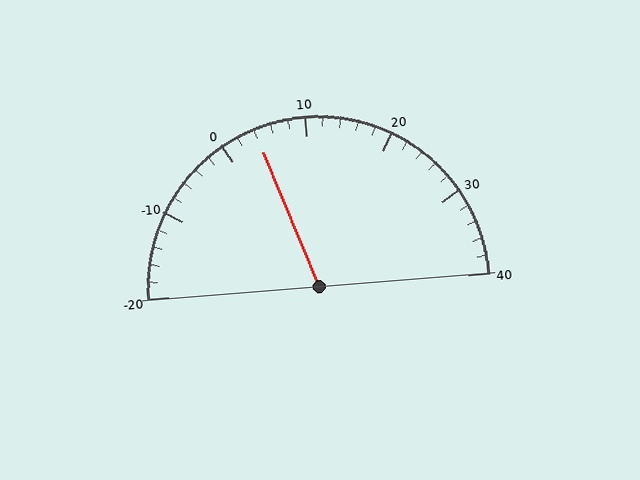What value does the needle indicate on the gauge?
The needle indicates approximately 4.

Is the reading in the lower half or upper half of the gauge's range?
The reading is in the lower half of the range (-20 to 40).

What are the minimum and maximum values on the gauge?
The gauge ranges from -20 to 40.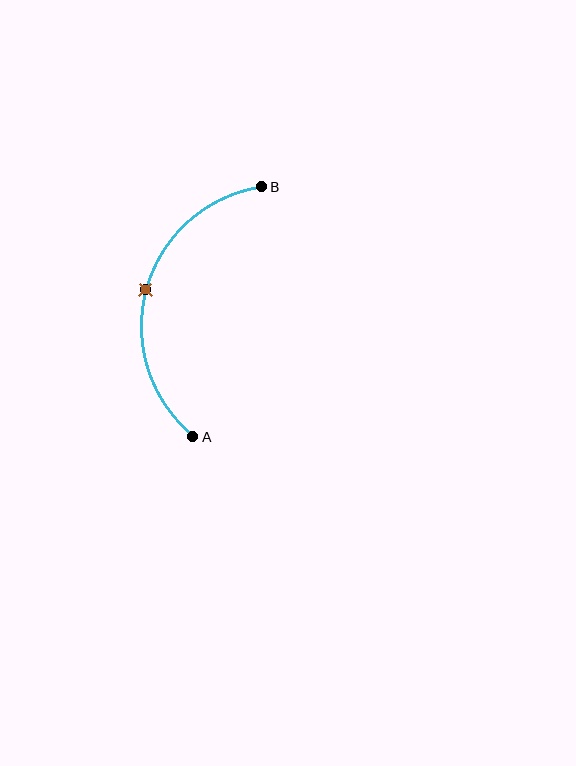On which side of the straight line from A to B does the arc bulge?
The arc bulges to the left of the straight line connecting A and B.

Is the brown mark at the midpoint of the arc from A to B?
Yes. The brown mark lies on the arc at equal arc-length from both A and B — it is the arc midpoint.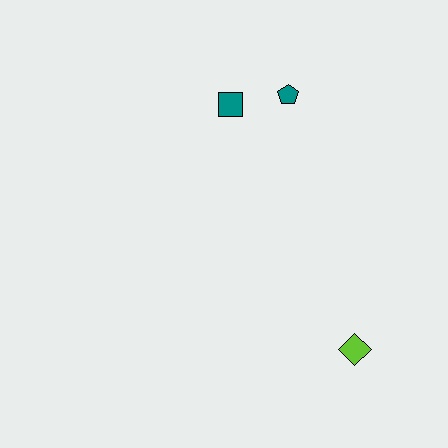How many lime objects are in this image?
There is 1 lime object.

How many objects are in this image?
There are 3 objects.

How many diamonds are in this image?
There is 1 diamond.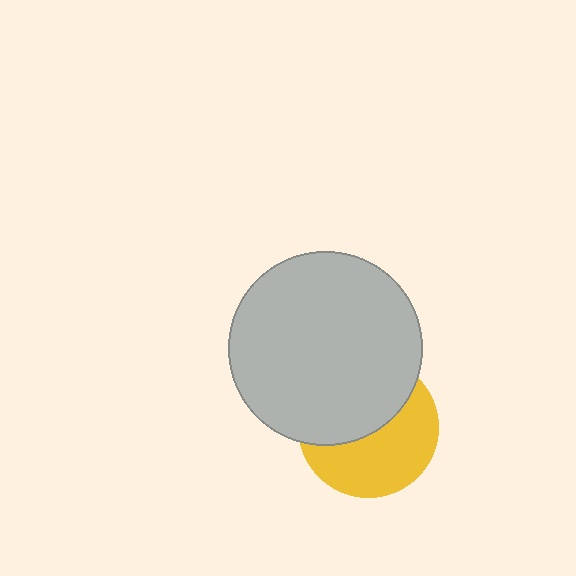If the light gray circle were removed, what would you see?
You would see the complete yellow circle.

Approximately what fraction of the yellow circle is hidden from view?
Roughly 49% of the yellow circle is hidden behind the light gray circle.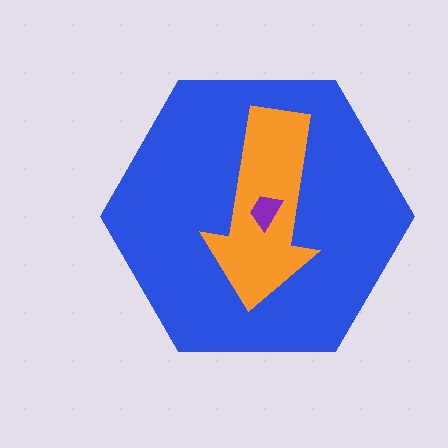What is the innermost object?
The purple trapezoid.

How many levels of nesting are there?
3.